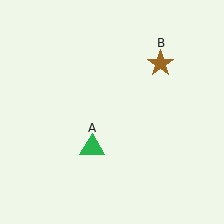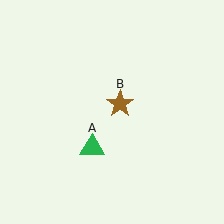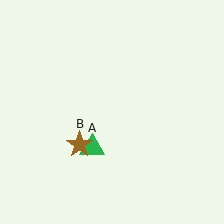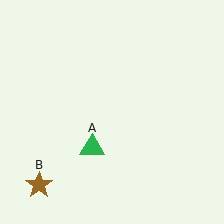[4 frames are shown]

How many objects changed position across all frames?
1 object changed position: brown star (object B).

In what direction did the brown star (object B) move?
The brown star (object B) moved down and to the left.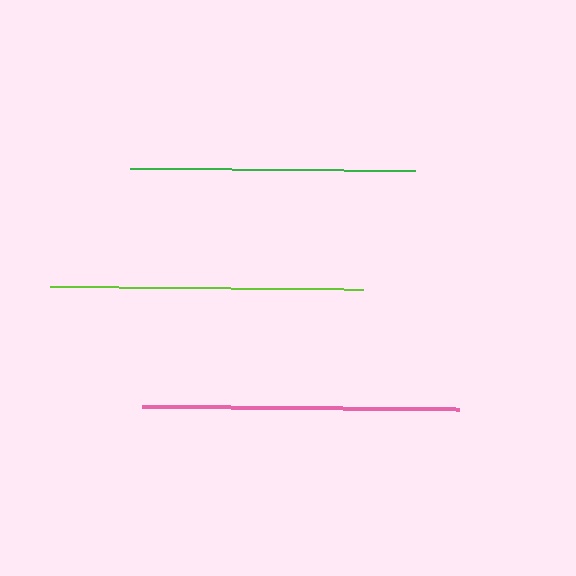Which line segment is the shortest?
The green line is the shortest at approximately 285 pixels.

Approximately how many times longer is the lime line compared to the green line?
The lime line is approximately 1.1 times the length of the green line.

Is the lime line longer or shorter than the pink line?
The pink line is longer than the lime line.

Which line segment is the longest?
The pink line is the longest at approximately 317 pixels.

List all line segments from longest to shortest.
From longest to shortest: pink, lime, green.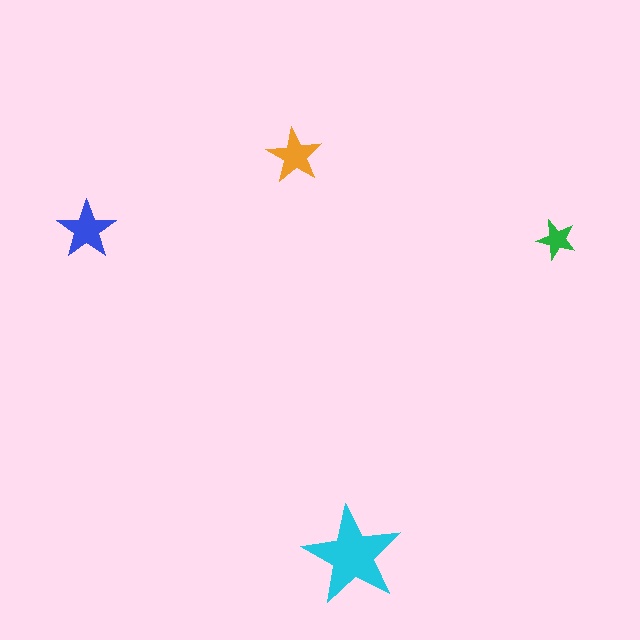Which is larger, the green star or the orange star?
The orange one.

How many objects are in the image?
There are 4 objects in the image.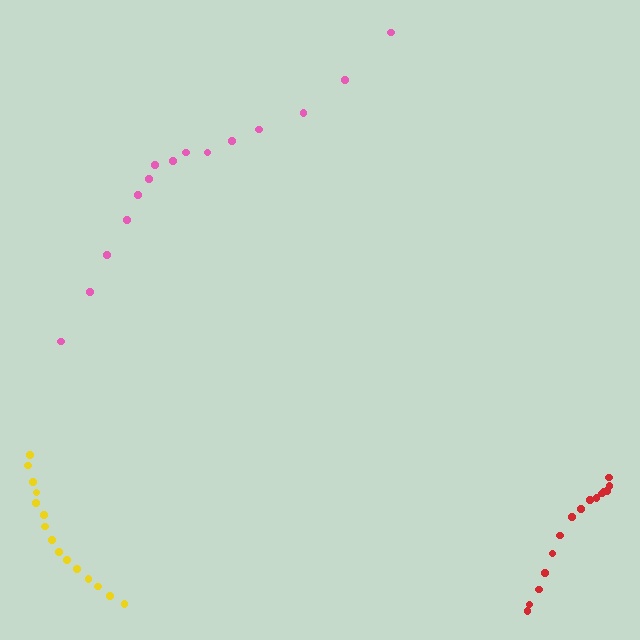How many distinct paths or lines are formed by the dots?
There are 3 distinct paths.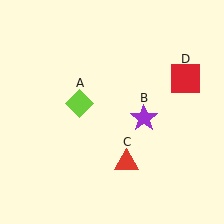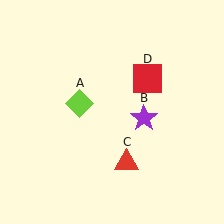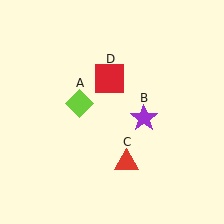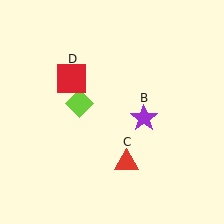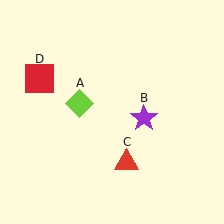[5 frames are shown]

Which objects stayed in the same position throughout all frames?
Lime diamond (object A) and purple star (object B) and red triangle (object C) remained stationary.